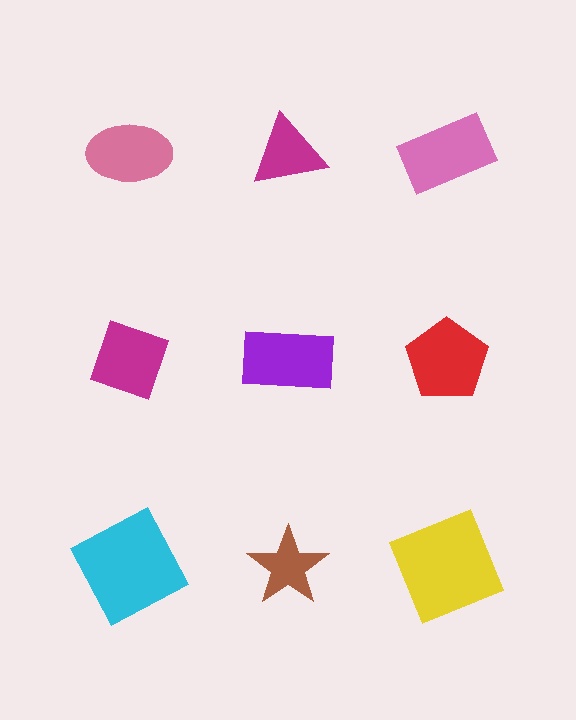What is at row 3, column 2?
A brown star.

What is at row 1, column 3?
A pink rectangle.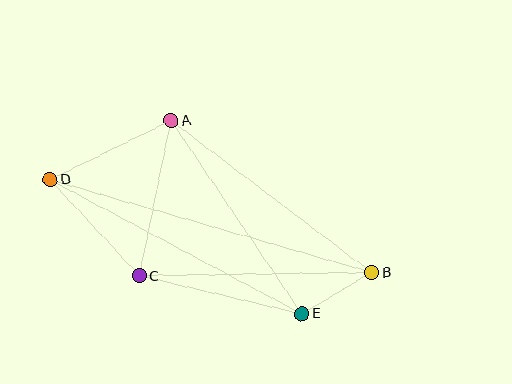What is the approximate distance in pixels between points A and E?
The distance between A and E is approximately 233 pixels.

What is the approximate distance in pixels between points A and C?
The distance between A and C is approximately 159 pixels.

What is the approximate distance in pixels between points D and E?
The distance between D and E is approximately 285 pixels.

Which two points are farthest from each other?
Points B and D are farthest from each other.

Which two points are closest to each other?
Points B and E are closest to each other.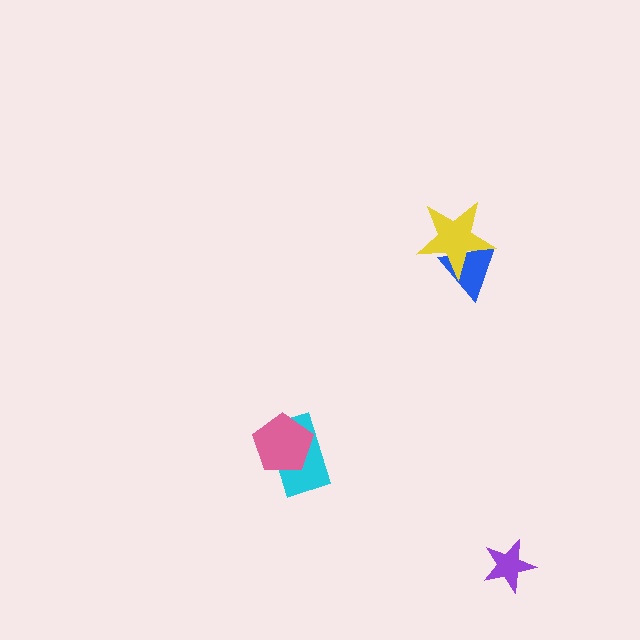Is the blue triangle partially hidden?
Yes, it is partially covered by another shape.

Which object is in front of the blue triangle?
The yellow star is in front of the blue triangle.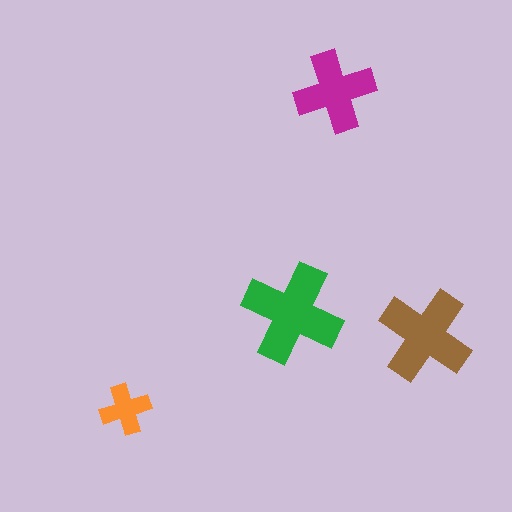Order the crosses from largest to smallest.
the green one, the brown one, the magenta one, the orange one.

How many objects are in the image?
There are 4 objects in the image.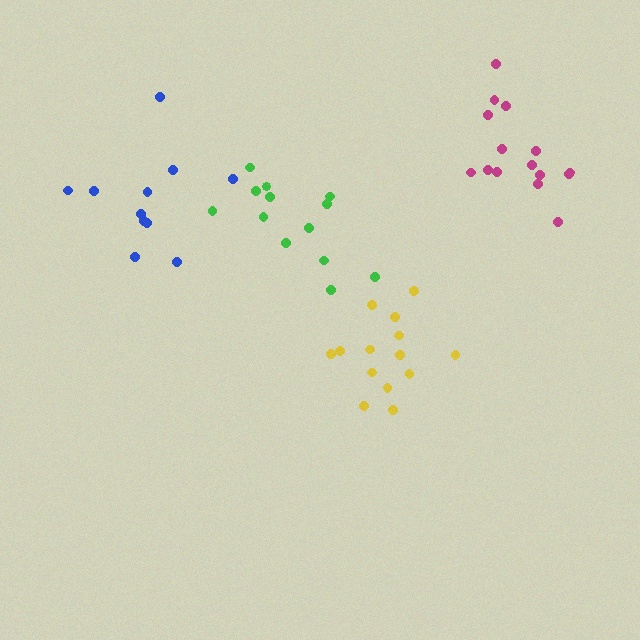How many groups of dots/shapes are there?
There are 4 groups.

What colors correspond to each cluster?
The clusters are colored: green, blue, yellow, magenta.